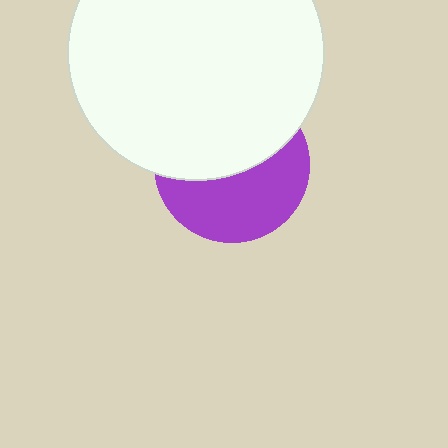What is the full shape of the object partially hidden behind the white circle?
The partially hidden object is a purple circle.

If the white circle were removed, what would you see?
You would see the complete purple circle.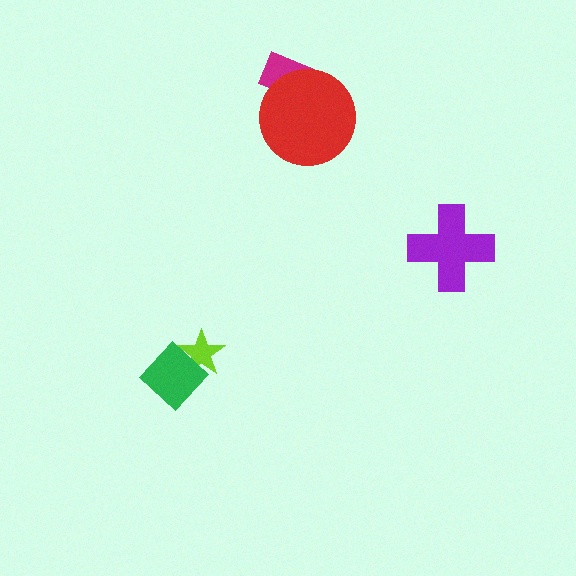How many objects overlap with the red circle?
1 object overlaps with the red circle.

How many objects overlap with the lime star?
1 object overlaps with the lime star.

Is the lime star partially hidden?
Yes, it is partially covered by another shape.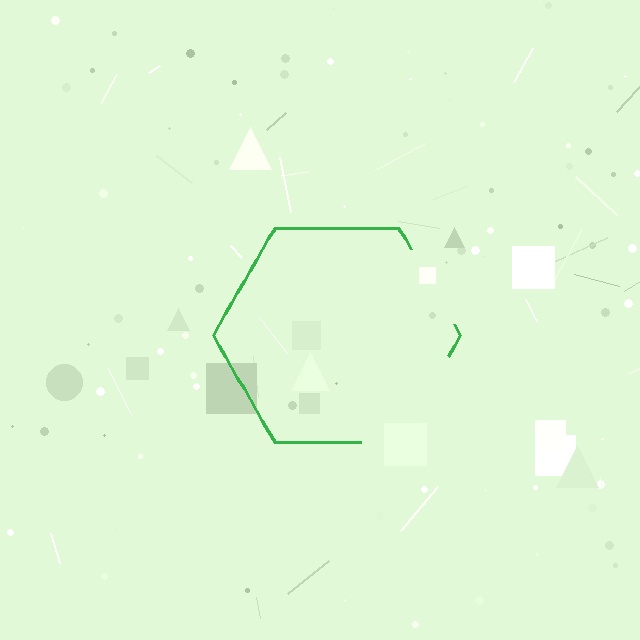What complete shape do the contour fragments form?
The contour fragments form a hexagon.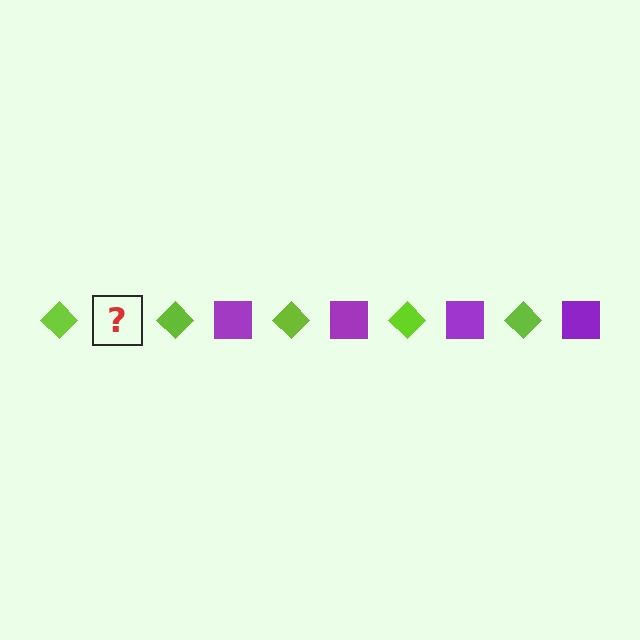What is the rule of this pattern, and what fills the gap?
The rule is that the pattern alternates between lime diamond and purple square. The gap should be filled with a purple square.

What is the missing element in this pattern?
The missing element is a purple square.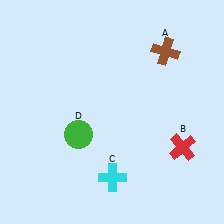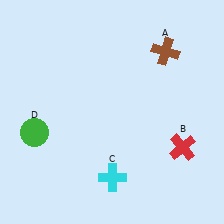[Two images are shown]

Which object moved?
The green circle (D) moved left.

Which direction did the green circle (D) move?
The green circle (D) moved left.